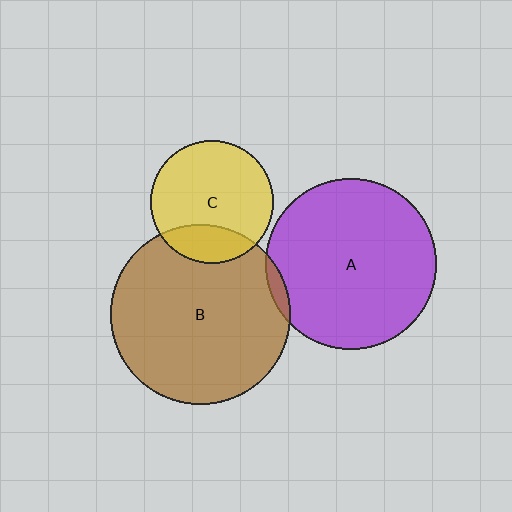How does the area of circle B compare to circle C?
Approximately 2.1 times.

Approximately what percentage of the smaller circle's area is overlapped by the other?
Approximately 20%.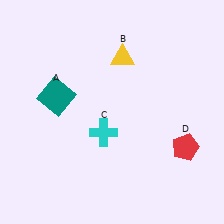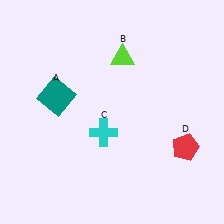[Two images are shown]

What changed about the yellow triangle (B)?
In Image 1, B is yellow. In Image 2, it changed to lime.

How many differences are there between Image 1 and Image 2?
There is 1 difference between the two images.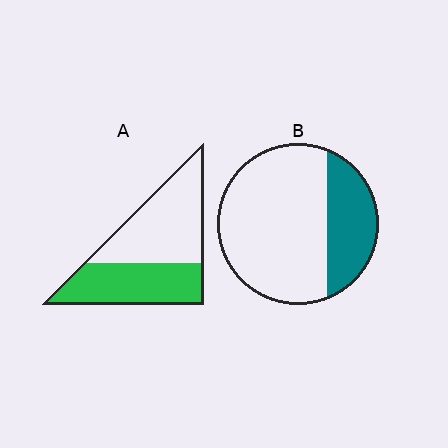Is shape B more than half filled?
No.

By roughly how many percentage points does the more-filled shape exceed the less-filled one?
By roughly 15 percentage points (A over B).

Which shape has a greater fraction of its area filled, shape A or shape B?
Shape A.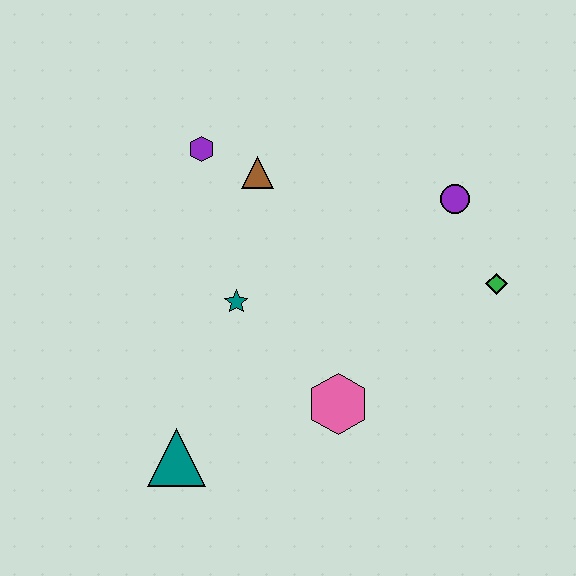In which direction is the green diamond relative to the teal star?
The green diamond is to the right of the teal star.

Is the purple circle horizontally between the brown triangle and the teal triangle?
No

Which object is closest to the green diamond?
The purple circle is closest to the green diamond.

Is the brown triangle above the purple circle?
Yes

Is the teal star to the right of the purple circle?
No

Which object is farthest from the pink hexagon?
The purple hexagon is farthest from the pink hexagon.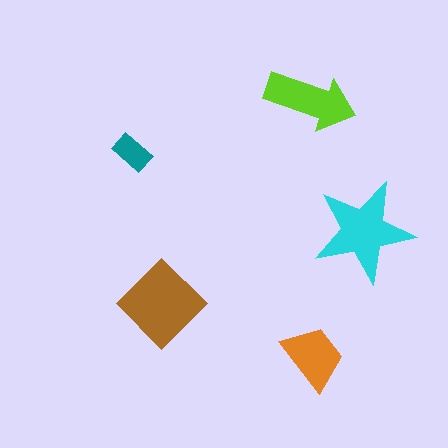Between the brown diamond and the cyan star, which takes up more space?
The brown diamond.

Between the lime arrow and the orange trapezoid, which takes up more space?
The lime arrow.